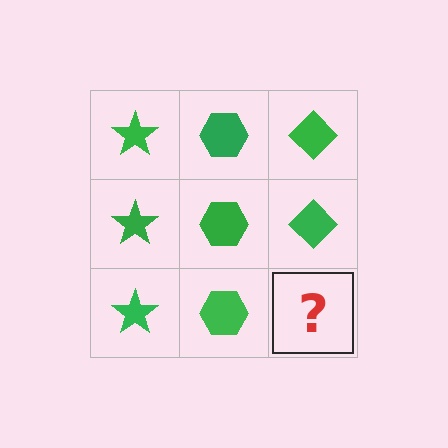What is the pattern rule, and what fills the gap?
The rule is that each column has a consistent shape. The gap should be filled with a green diamond.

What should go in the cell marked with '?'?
The missing cell should contain a green diamond.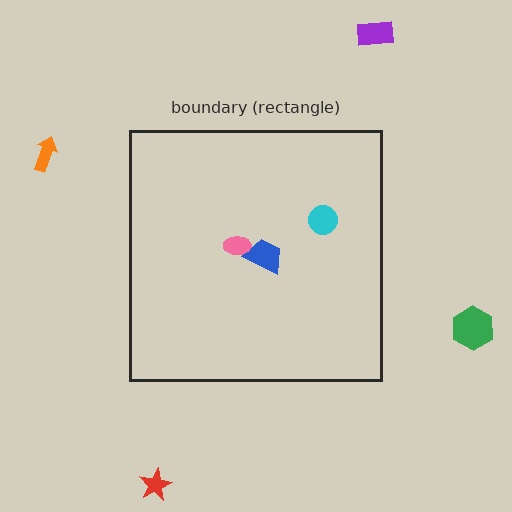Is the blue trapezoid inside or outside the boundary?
Inside.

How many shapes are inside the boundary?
3 inside, 4 outside.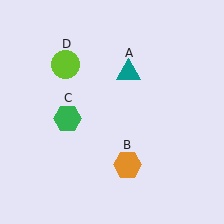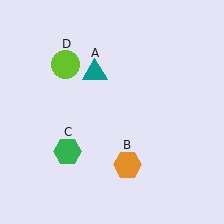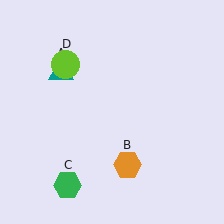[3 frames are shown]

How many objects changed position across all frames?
2 objects changed position: teal triangle (object A), green hexagon (object C).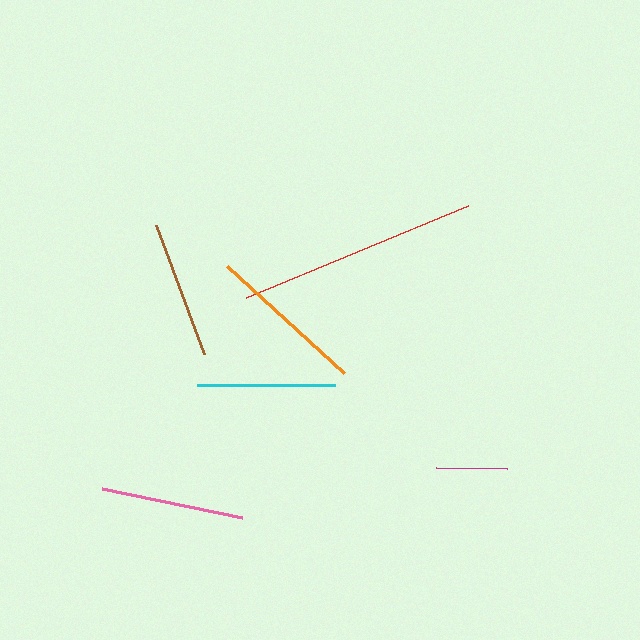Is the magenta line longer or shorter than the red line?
The red line is longer than the magenta line.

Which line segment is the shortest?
The magenta line is the shortest at approximately 71 pixels.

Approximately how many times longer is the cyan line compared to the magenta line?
The cyan line is approximately 2.0 times the length of the magenta line.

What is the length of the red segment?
The red segment is approximately 241 pixels long.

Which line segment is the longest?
The red line is the longest at approximately 241 pixels.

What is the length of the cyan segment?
The cyan segment is approximately 138 pixels long.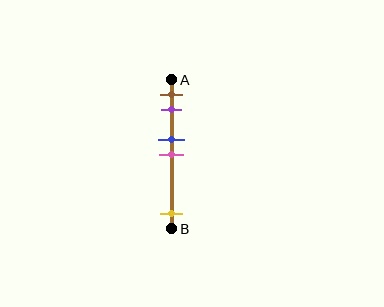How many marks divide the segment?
There are 5 marks dividing the segment.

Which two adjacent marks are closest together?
The blue and pink marks are the closest adjacent pair.